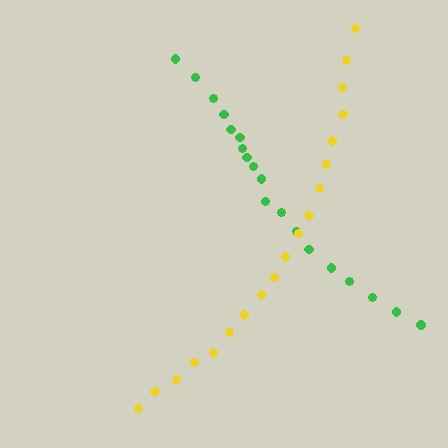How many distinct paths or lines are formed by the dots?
There are 2 distinct paths.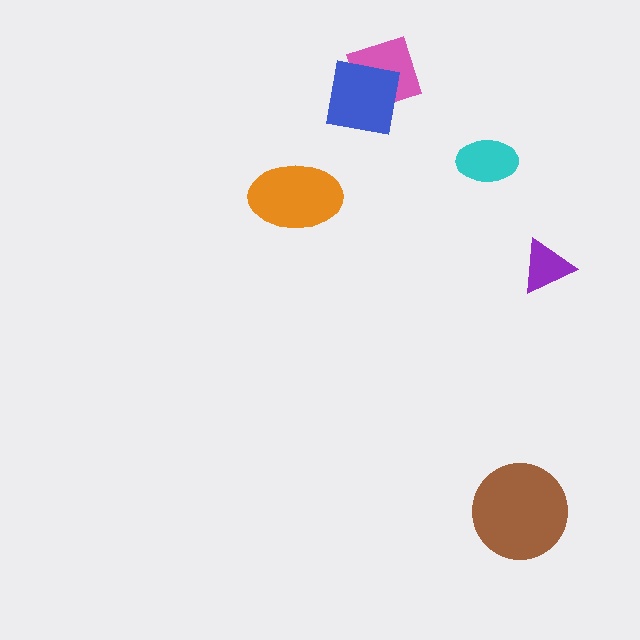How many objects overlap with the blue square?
1 object overlaps with the blue square.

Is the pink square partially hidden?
Yes, it is partially covered by another shape.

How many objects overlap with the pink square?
1 object overlaps with the pink square.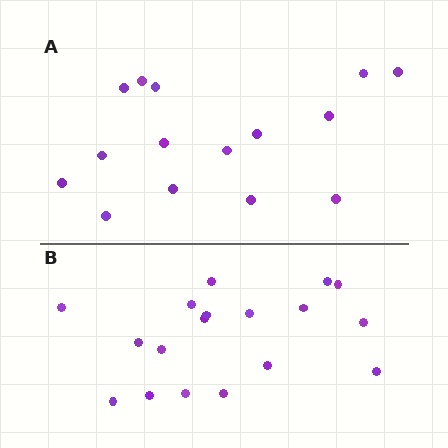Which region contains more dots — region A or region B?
Region B (the bottom region) has more dots.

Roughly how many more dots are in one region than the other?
Region B has just a few more — roughly 2 or 3 more dots than region A.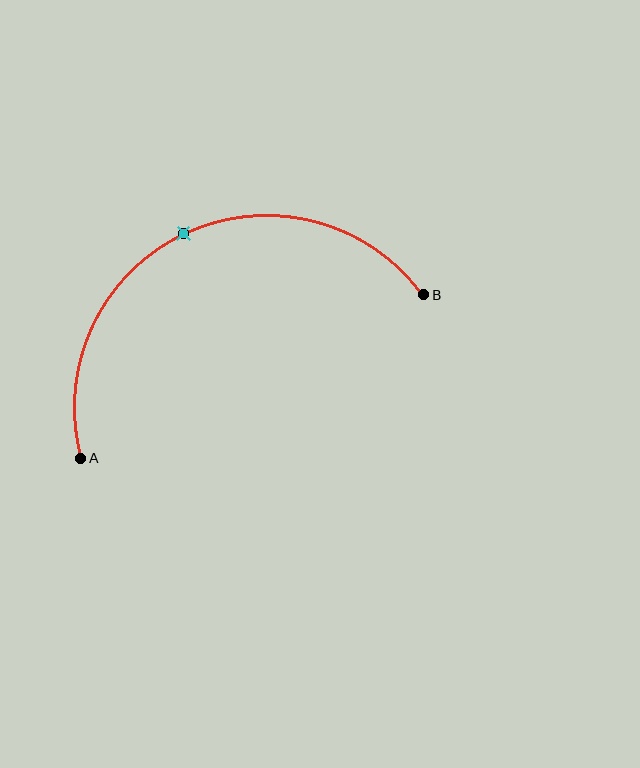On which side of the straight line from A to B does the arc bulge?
The arc bulges above the straight line connecting A and B.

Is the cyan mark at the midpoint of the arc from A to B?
Yes. The cyan mark lies on the arc at equal arc-length from both A and B — it is the arc midpoint.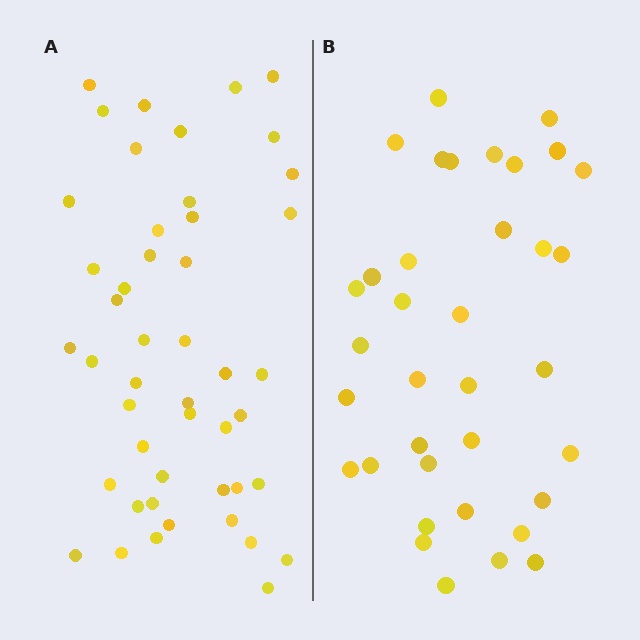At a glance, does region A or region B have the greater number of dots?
Region A (the left region) has more dots.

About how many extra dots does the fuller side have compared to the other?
Region A has roughly 12 or so more dots than region B.